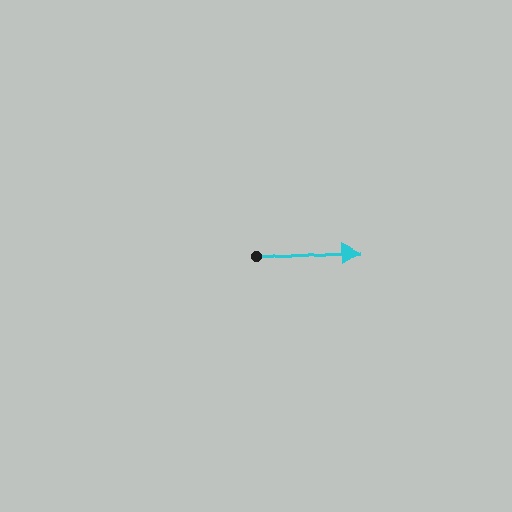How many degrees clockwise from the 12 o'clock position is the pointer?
Approximately 87 degrees.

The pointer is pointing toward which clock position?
Roughly 3 o'clock.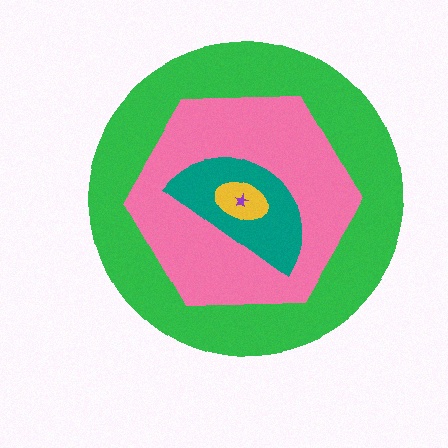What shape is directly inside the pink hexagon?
The teal semicircle.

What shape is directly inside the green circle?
The pink hexagon.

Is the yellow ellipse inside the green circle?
Yes.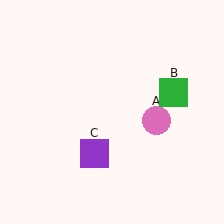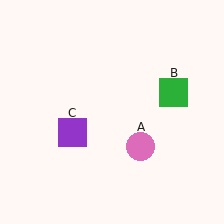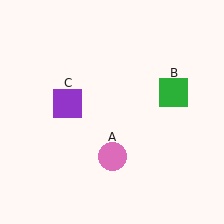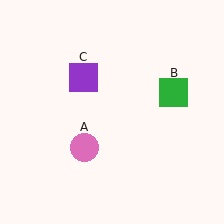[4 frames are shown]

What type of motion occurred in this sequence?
The pink circle (object A), purple square (object C) rotated clockwise around the center of the scene.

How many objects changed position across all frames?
2 objects changed position: pink circle (object A), purple square (object C).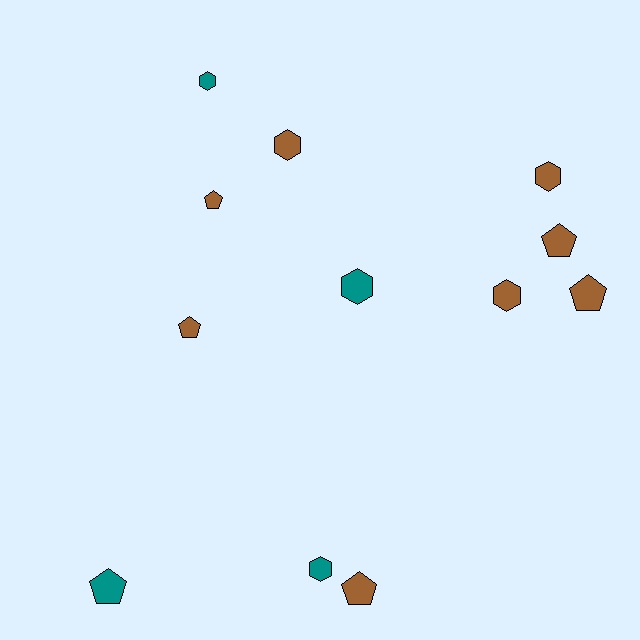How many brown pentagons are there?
There are 5 brown pentagons.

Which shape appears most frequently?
Pentagon, with 6 objects.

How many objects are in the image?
There are 12 objects.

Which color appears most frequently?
Brown, with 8 objects.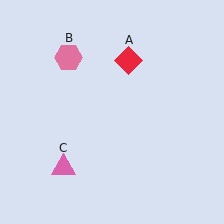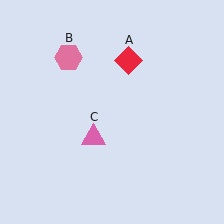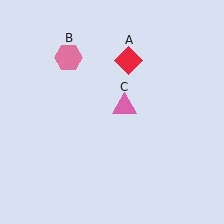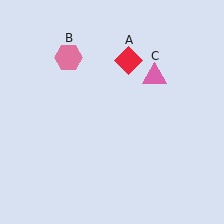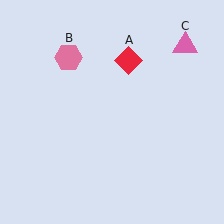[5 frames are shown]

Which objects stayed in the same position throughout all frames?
Red diamond (object A) and pink hexagon (object B) remained stationary.